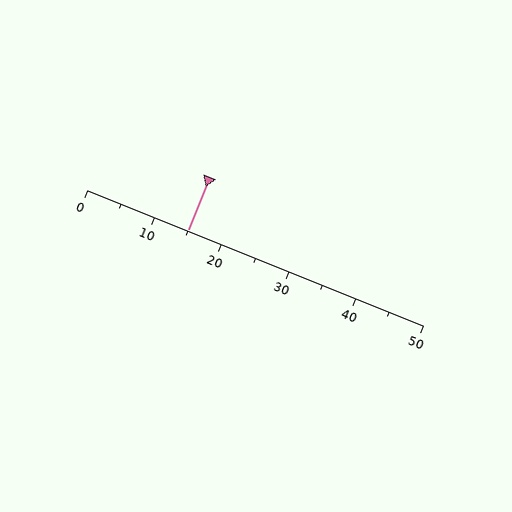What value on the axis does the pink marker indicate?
The marker indicates approximately 15.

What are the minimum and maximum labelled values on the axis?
The axis runs from 0 to 50.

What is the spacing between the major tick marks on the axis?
The major ticks are spaced 10 apart.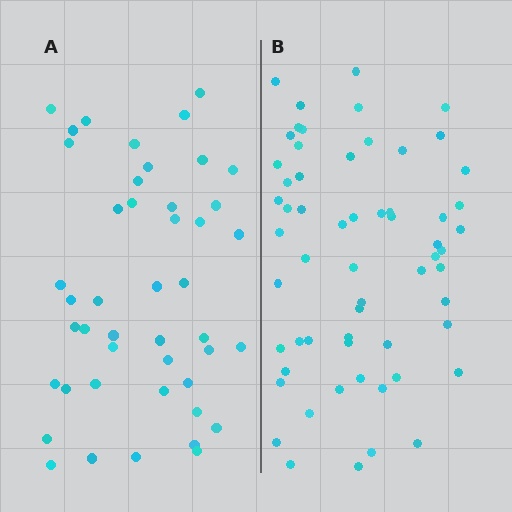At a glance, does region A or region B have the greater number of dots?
Region B (the right region) has more dots.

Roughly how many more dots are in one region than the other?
Region B has approximately 15 more dots than region A.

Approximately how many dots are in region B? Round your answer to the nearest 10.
About 60 dots.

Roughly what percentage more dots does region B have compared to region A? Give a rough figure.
About 35% more.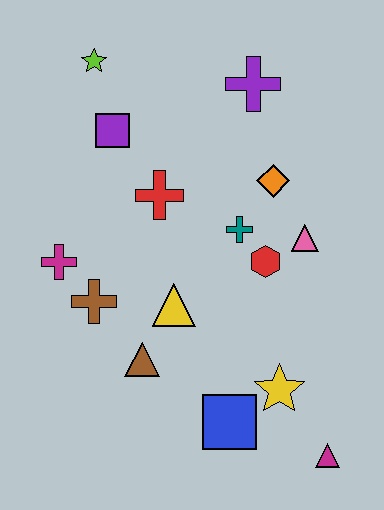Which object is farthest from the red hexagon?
The lime star is farthest from the red hexagon.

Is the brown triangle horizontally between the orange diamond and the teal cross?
No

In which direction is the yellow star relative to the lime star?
The yellow star is below the lime star.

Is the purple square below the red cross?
No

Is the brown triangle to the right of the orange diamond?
No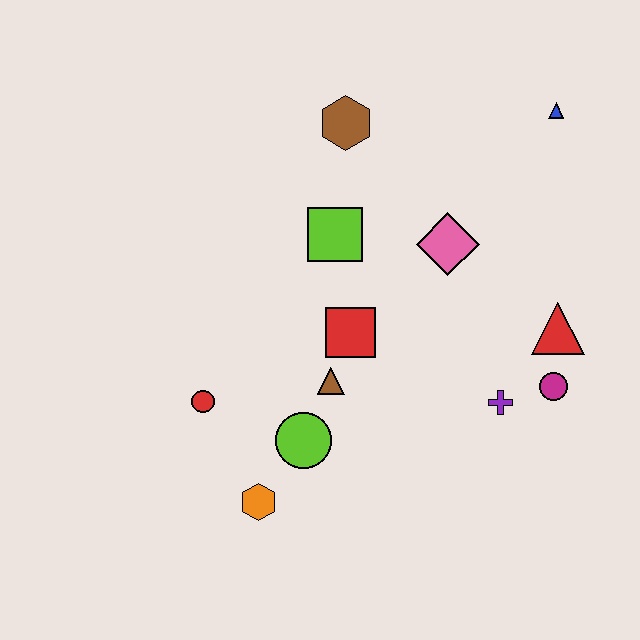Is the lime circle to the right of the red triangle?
No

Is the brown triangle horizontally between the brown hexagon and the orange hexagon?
Yes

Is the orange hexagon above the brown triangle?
No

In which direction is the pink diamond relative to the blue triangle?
The pink diamond is below the blue triangle.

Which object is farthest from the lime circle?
The blue triangle is farthest from the lime circle.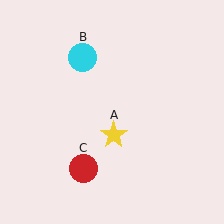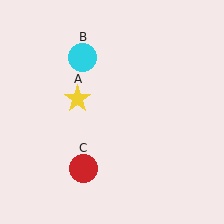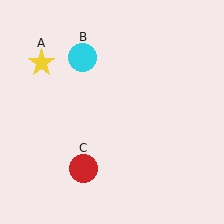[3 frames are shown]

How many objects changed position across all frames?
1 object changed position: yellow star (object A).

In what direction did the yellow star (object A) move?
The yellow star (object A) moved up and to the left.